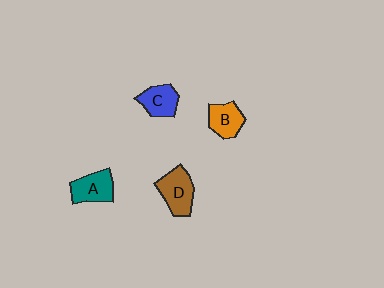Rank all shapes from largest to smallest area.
From largest to smallest: D (brown), A (teal), C (blue), B (orange).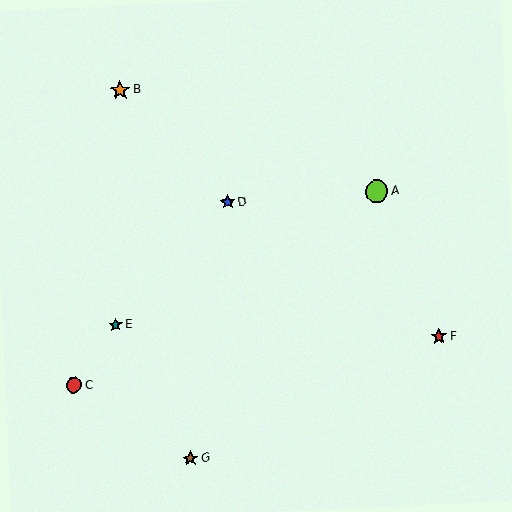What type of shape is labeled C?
Shape C is a red circle.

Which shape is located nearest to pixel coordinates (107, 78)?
The orange star (labeled B) at (120, 90) is nearest to that location.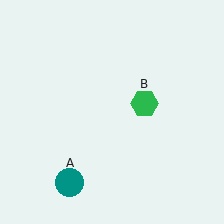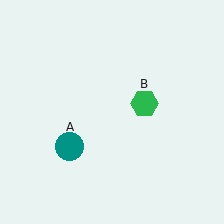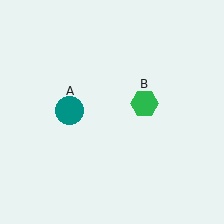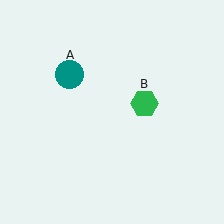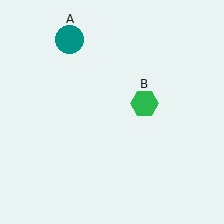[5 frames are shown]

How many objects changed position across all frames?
1 object changed position: teal circle (object A).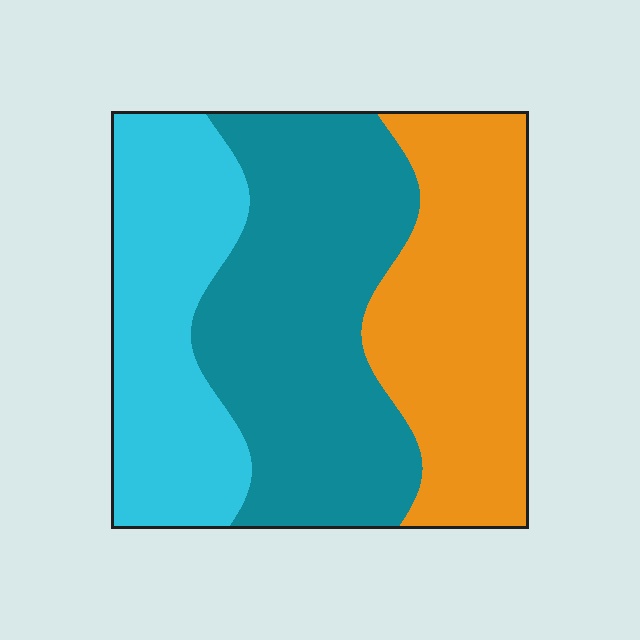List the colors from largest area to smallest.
From largest to smallest: teal, orange, cyan.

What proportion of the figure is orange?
Orange covers around 30% of the figure.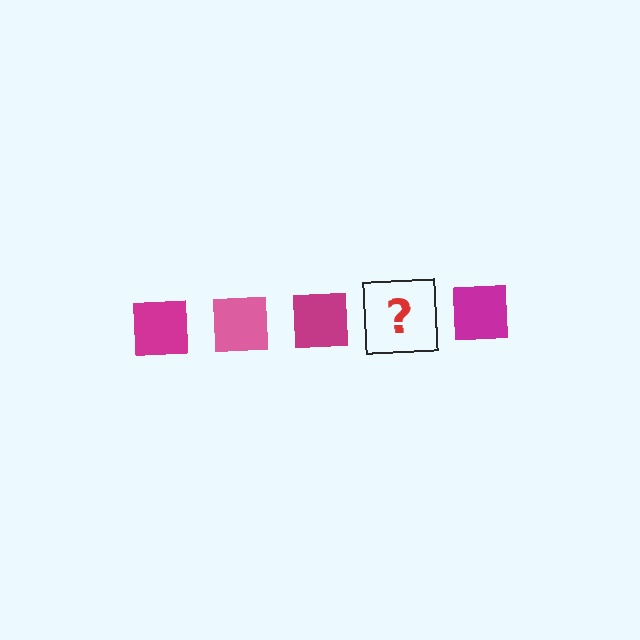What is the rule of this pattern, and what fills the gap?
The rule is that the pattern cycles through magenta, pink squares. The gap should be filled with a pink square.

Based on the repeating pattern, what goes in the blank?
The blank should be a pink square.